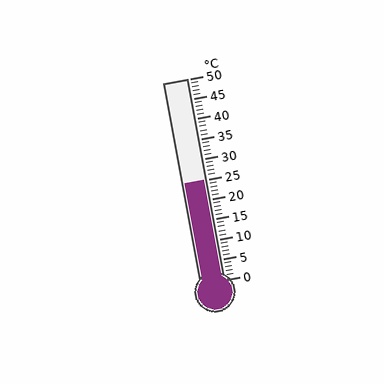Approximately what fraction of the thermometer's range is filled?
The thermometer is filled to approximately 50% of its range.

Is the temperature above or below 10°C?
The temperature is above 10°C.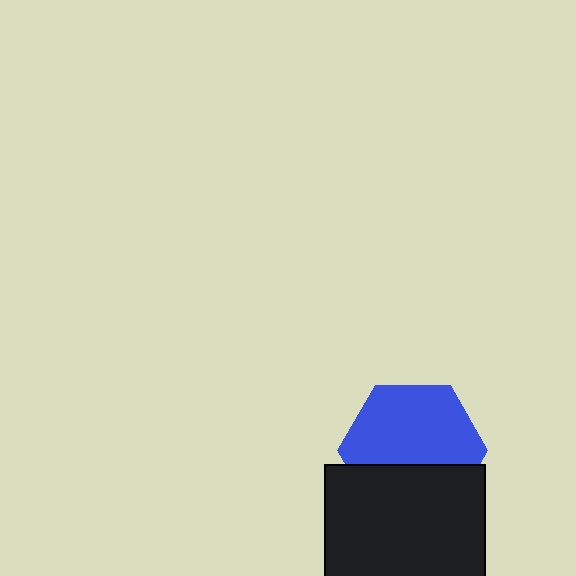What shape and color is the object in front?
The object in front is a black square.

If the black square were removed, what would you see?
You would see the complete blue hexagon.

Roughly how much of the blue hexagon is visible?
About half of it is visible (roughly 63%).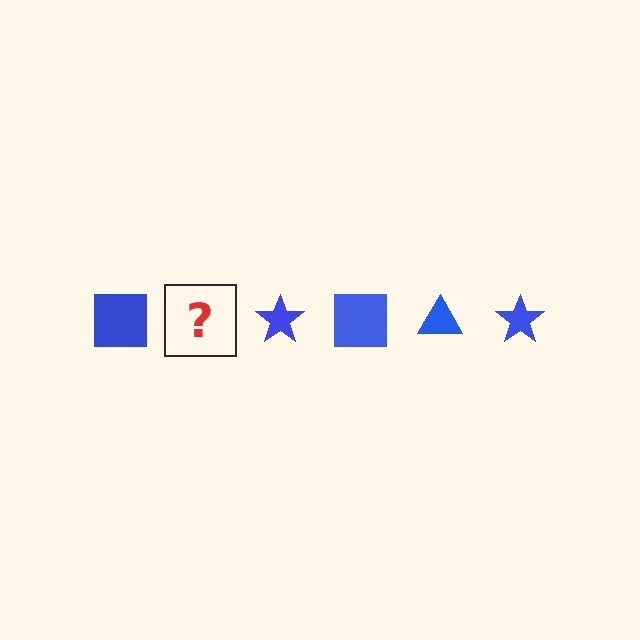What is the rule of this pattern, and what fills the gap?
The rule is that the pattern cycles through square, triangle, star shapes in blue. The gap should be filled with a blue triangle.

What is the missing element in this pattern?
The missing element is a blue triangle.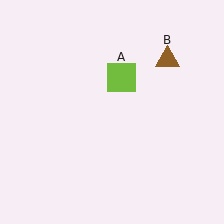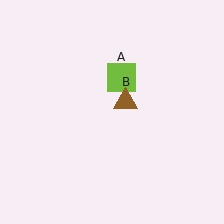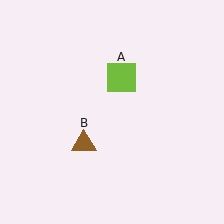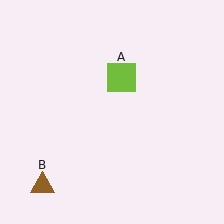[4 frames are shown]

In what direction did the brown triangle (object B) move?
The brown triangle (object B) moved down and to the left.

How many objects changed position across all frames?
1 object changed position: brown triangle (object B).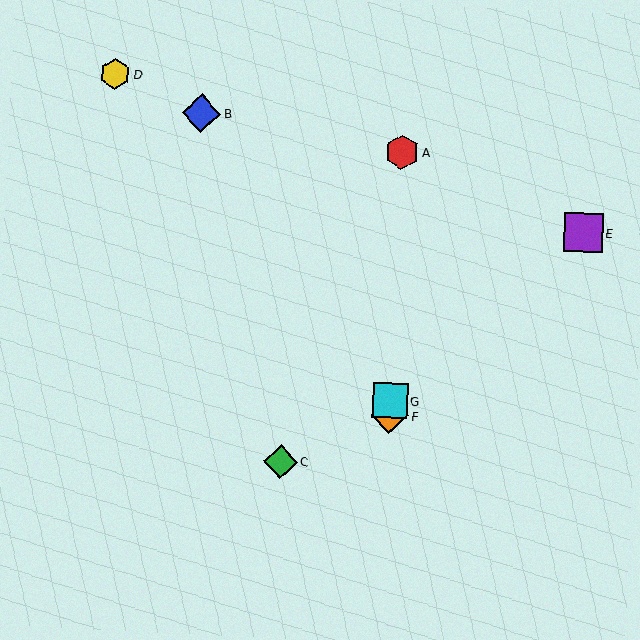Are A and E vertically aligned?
No, A is at x≈402 and E is at x≈583.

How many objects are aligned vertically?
3 objects (A, F, G) are aligned vertically.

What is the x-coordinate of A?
Object A is at x≈402.